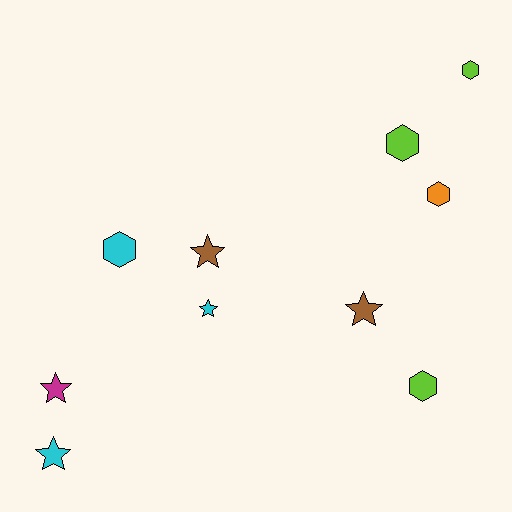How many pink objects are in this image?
There are no pink objects.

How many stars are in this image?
There are 5 stars.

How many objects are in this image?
There are 10 objects.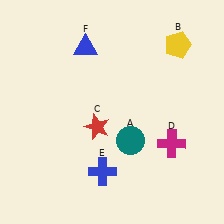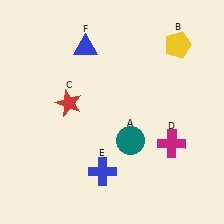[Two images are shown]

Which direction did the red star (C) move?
The red star (C) moved left.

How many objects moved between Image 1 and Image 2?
1 object moved between the two images.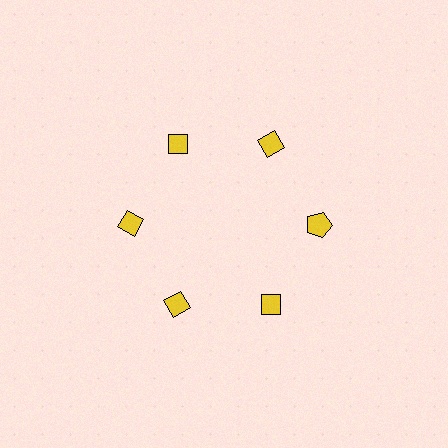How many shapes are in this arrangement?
There are 6 shapes arranged in a ring pattern.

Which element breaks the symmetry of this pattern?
The yellow pentagon at roughly the 3 o'clock position breaks the symmetry. All other shapes are yellow diamonds.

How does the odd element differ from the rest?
It has a different shape: pentagon instead of diamond.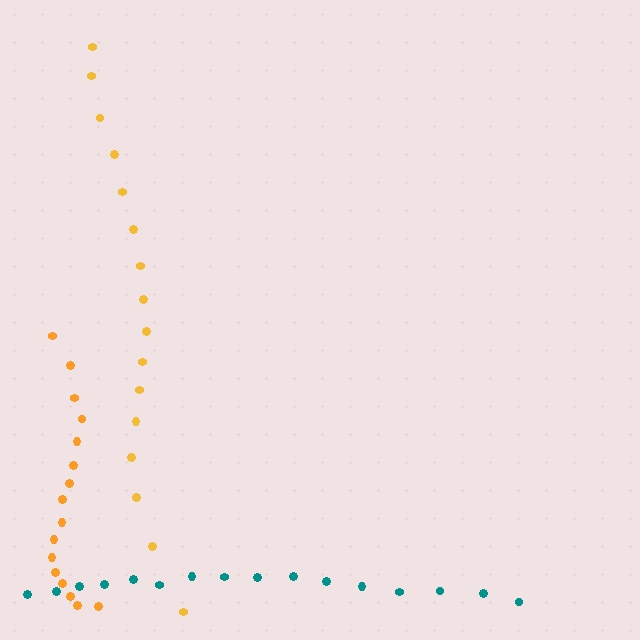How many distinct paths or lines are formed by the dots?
There are 3 distinct paths.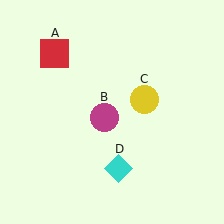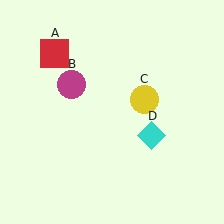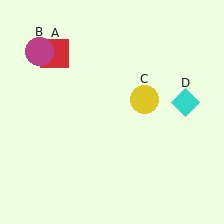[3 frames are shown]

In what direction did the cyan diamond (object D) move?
The cyan diamond (object D) moved up and to the right.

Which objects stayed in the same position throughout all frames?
Red square (object A) and yellow circle (object C) remained stationary.